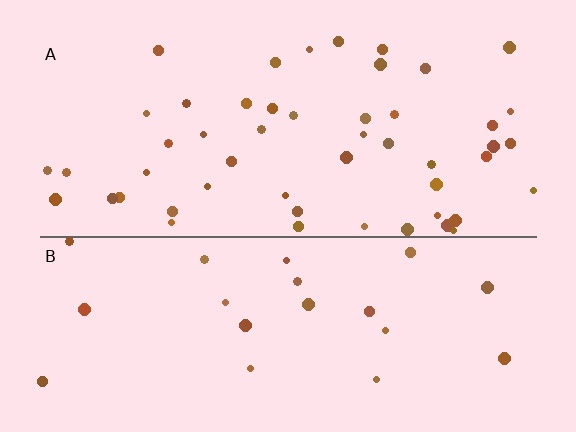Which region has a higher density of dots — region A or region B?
A (the top).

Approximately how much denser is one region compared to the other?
Approximately 2.4× — region A over region B.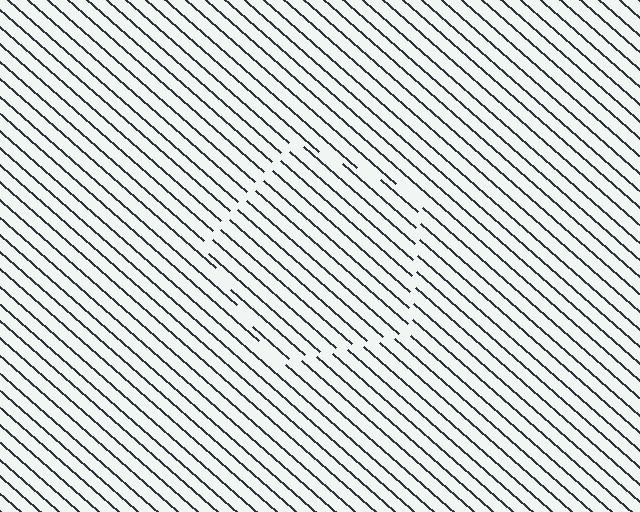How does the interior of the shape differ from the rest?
The interior of the shape contains the same grating, shifted by half a period — the contour is defined by the phase discontinuity where line-ends from the inner and outer gratings abut.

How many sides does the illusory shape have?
5 sides — the line-ends trace a pentagon.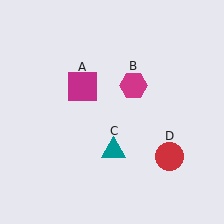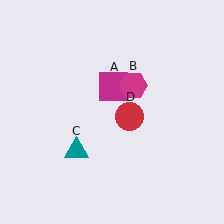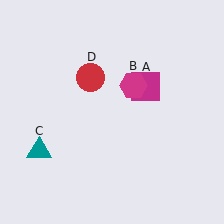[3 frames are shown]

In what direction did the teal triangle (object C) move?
The teal triangle (object C) moved left.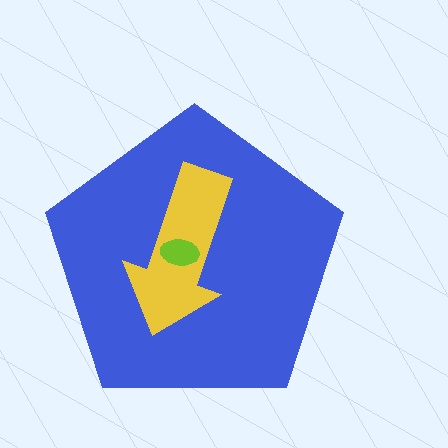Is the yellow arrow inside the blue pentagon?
Yes.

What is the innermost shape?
The lime ellipse.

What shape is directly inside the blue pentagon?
The yellow arrow.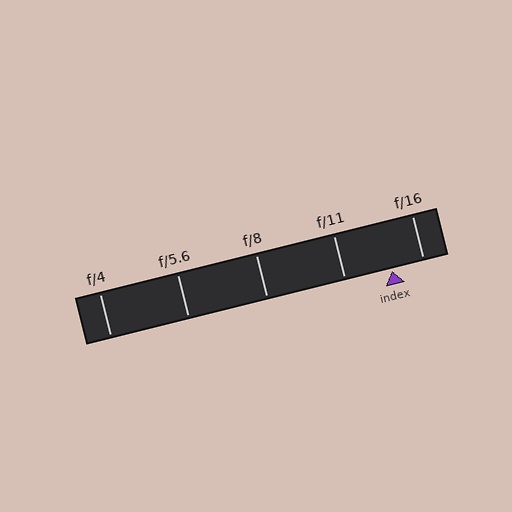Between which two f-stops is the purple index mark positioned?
The index mark is between f/11 and f/16.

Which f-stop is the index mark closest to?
The index mark is closest to f/16.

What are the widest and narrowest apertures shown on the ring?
The widest aperture shown is f/4 and the narrowest is f/16.